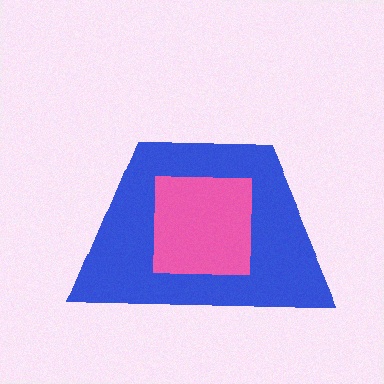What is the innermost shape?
The pink square.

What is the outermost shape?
The blue trapezoid.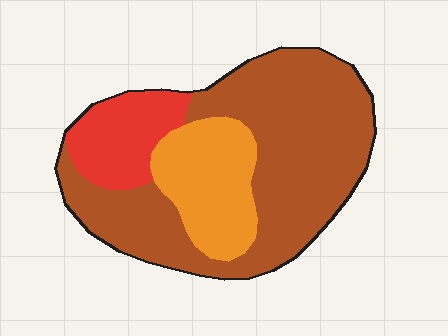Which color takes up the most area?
Brown, at roughly 60%.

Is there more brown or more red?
Brown.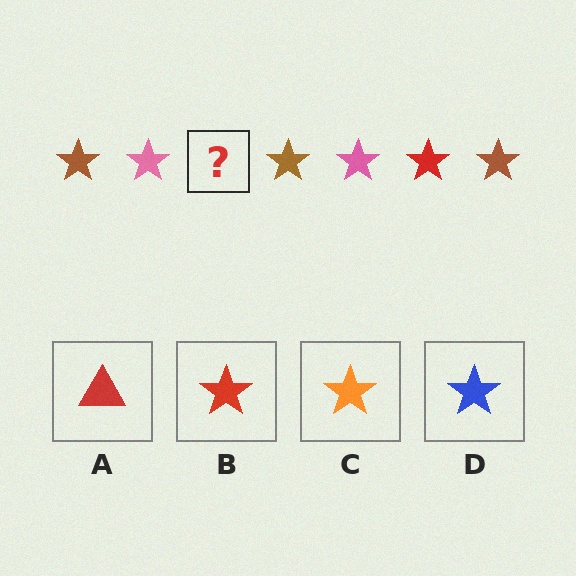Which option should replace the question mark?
Option B.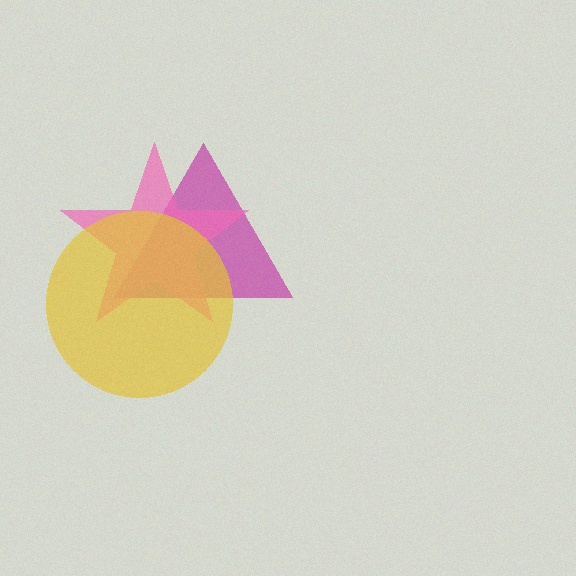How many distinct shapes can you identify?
There are 3 distinct shapes: a magenta triangle, a pink star, a yellow circle.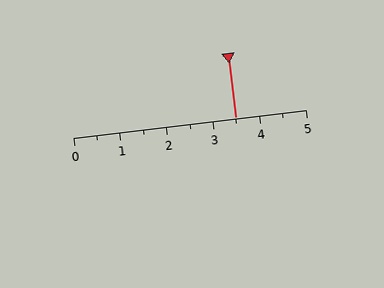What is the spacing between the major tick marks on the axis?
The major ticks are spaced 1 apart.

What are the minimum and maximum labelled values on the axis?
The axis runs from 0 to 5.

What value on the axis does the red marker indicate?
The marker indicates approximately 3.5.